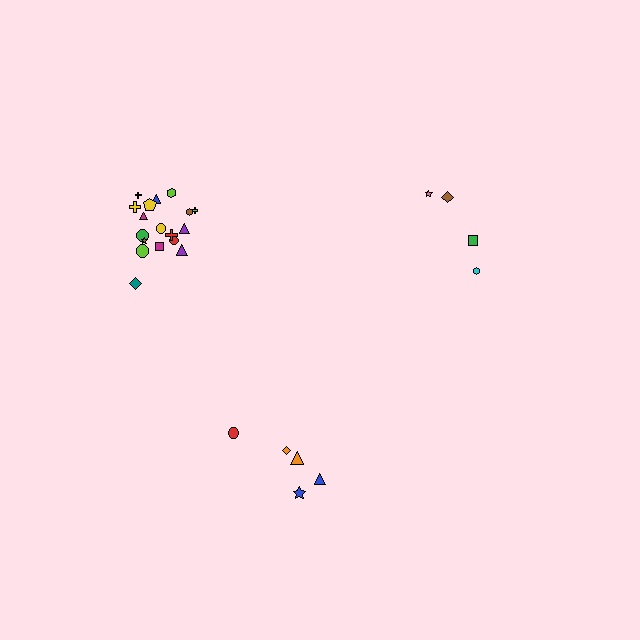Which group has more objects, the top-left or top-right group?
The top-left group.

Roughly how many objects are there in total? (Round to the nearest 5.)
Roughly 25 objects in total.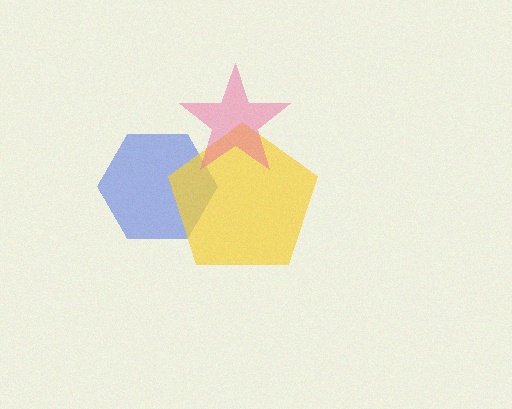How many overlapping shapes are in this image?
There are 3 overlapping shapes in the image.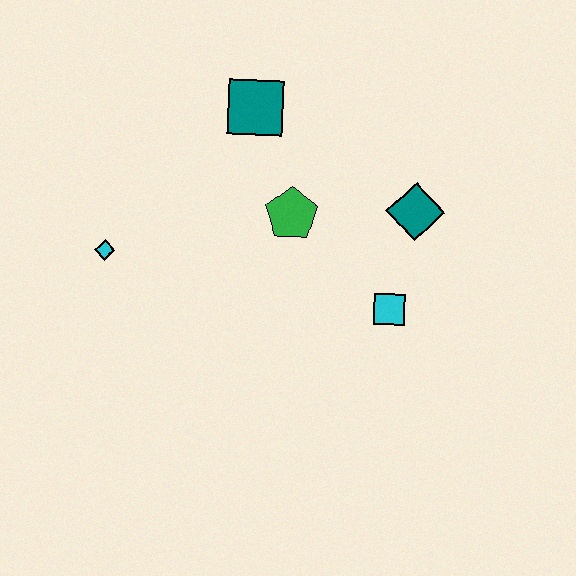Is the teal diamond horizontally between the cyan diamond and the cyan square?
No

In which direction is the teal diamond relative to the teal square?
The teal diamond is to the right of the teal square.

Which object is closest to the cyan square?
The teal diamond is closest to the cyan square.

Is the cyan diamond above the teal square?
No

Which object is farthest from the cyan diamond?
The teal diamond is farthest from the cyan diamond.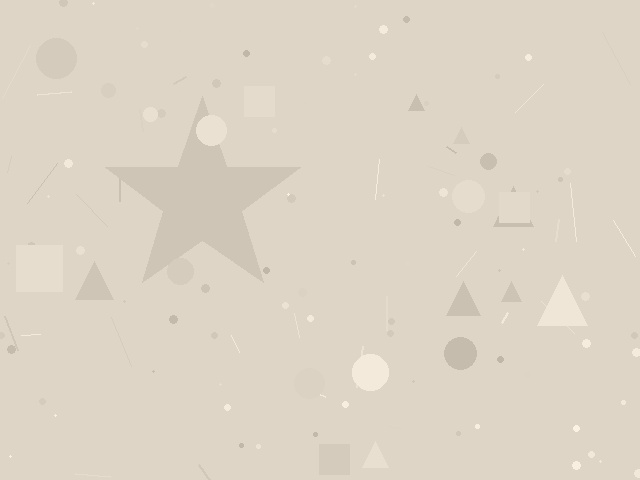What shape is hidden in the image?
A star is hidden in the image.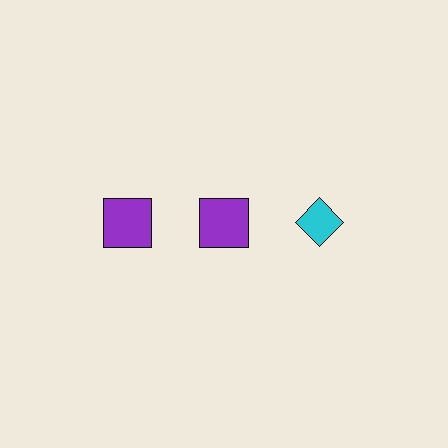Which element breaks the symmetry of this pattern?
The cyan diamond in the top row, center column breaks the symmetry. All other shapes are purple squares.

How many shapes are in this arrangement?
There are 3 shapes arranged in a grid pattern.